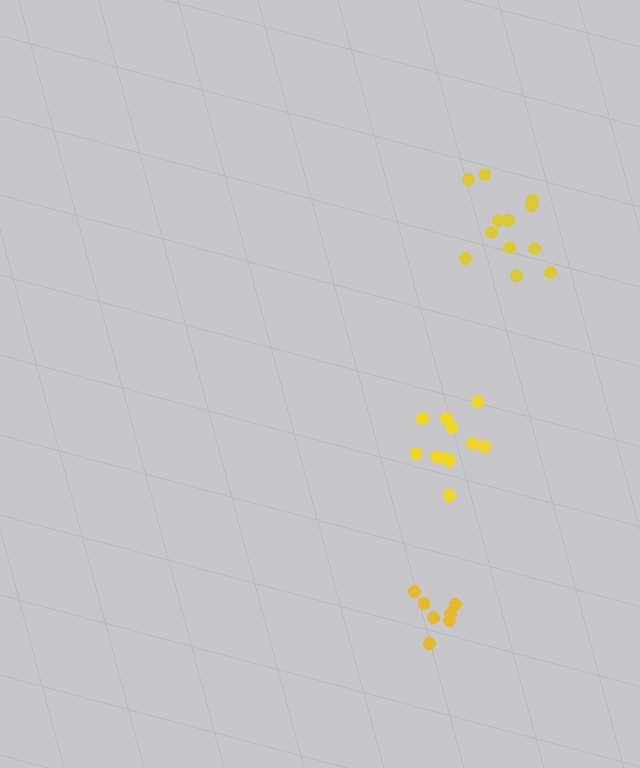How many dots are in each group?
Group 1: 12 dots, Group 2: 7 dots, Group 3: 12 dots (31 total).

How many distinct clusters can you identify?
There are 3 distinct clusters.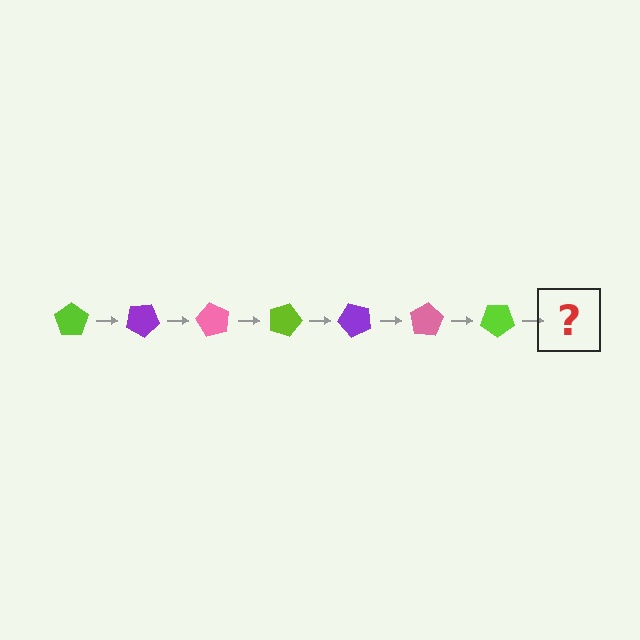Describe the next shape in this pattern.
It should be a purple pentagon, rotated 210 degrees from the start.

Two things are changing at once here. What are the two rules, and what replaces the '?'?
The two rules are that it rotates 30 degrees each step and the color cycles through lime, purple, and pink. The '?' should be a purple pentagon, rotated 210 degrees from the start.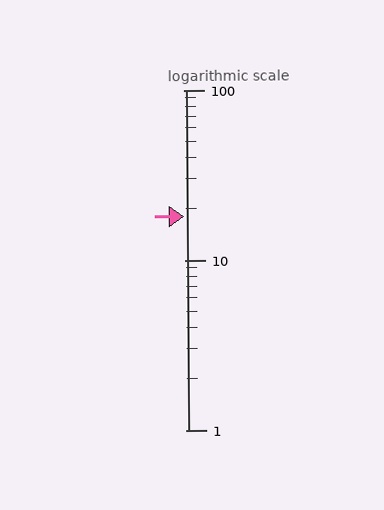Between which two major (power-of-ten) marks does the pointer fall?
The pointer is between 10 and 100.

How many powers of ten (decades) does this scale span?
The scale spans 2 decades, from 1 to 100.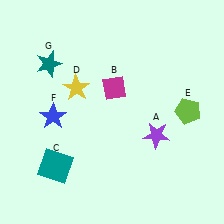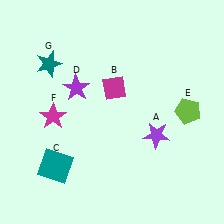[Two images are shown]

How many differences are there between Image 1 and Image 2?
There are 2 differences between the two images.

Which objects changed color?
D changed from yellow to purple. F changed from blue to magenta.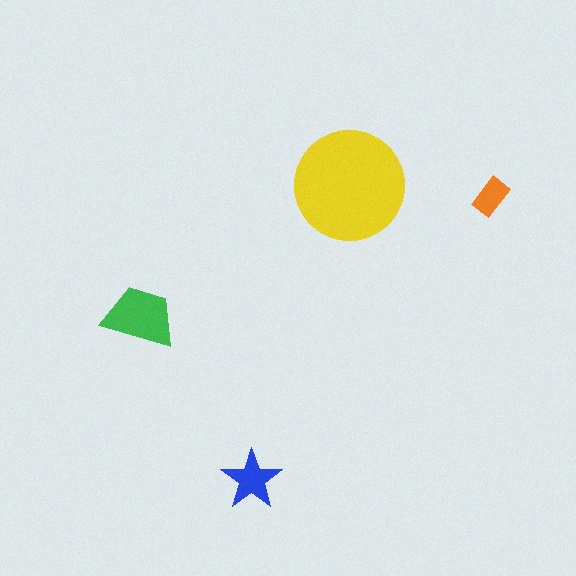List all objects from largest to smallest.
The yellow circle, the green trapezoid, the blue star, the orange rectangle.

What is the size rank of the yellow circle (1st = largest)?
1st.